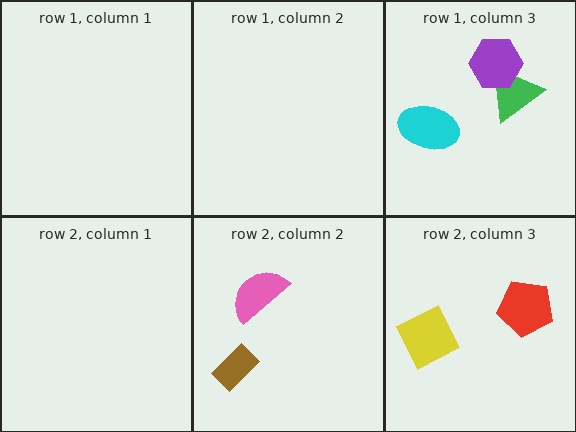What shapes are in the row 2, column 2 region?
The pink semicircle, the brown rectangle.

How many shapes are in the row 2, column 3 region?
2.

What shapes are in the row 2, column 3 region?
The yellow diamond, the red pentagon.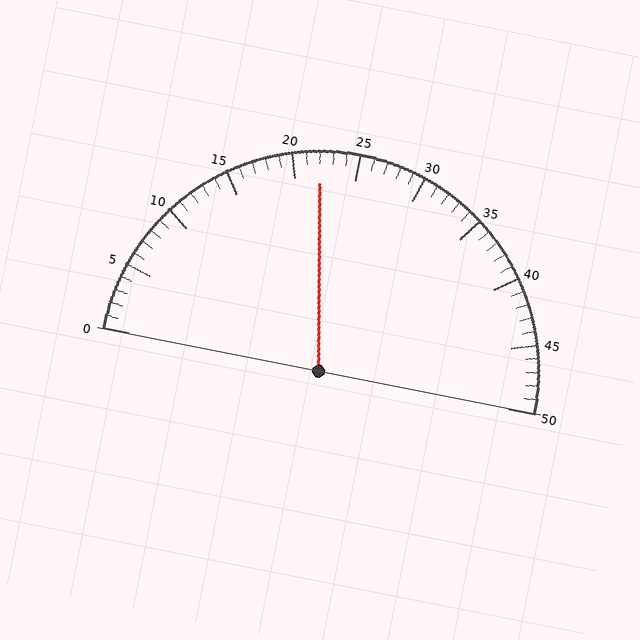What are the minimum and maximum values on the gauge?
The gauge ranges from 0 to 50.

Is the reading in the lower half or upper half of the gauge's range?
The reading is in the lower half of the range (0 to 50).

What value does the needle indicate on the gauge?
The needle indicates approximately 22.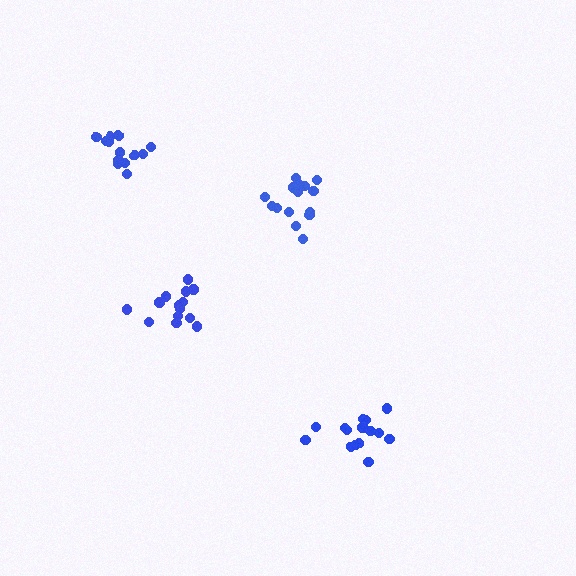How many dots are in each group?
Group 1: 15 dots, Group 2: 13 dots, Group 3: 15 dots, Group 4: 14 dots (57 total).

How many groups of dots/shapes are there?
There are 4 groups.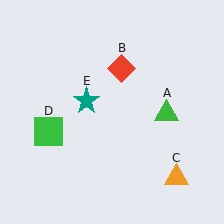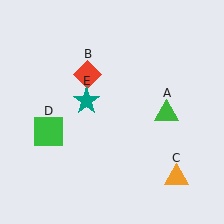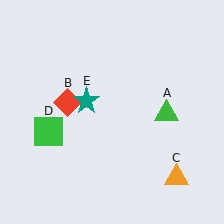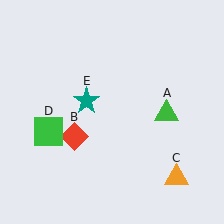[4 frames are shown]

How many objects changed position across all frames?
1 object changed position: red diamond (object B).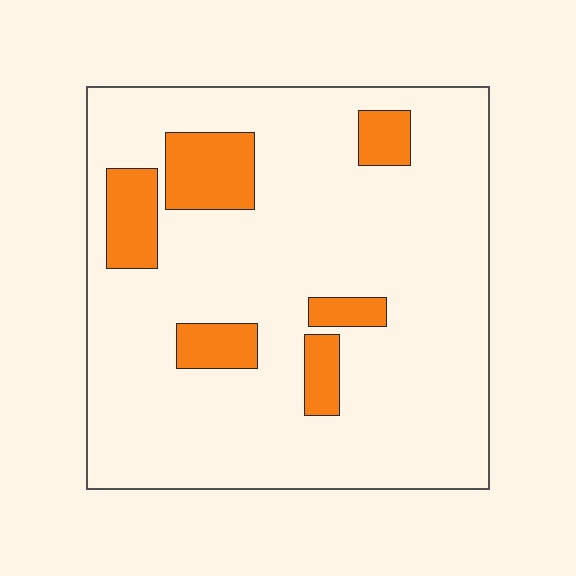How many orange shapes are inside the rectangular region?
6.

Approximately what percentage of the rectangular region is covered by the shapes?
Approximately 15%.